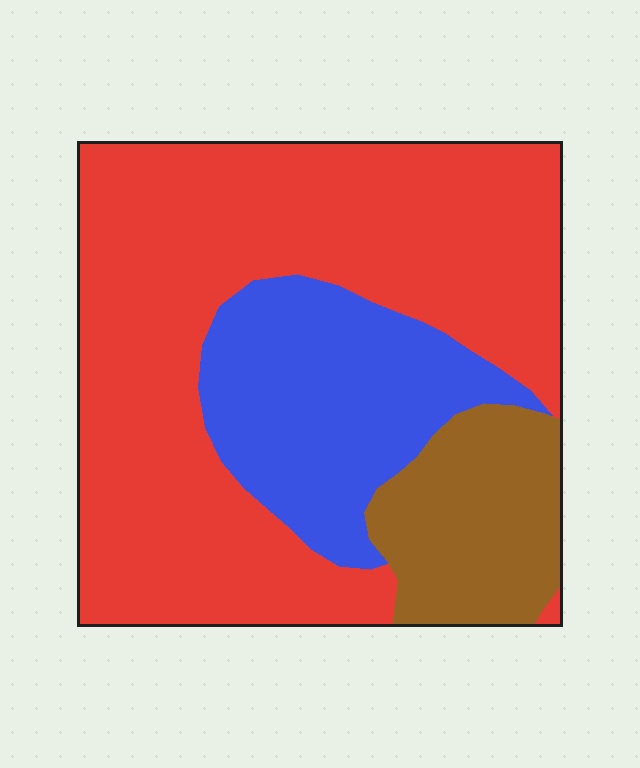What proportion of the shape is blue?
Blue takes up about one quarter (1/4) of the shape.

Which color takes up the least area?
Brown, at roughly 15%.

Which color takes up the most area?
Red, at roughly 60%.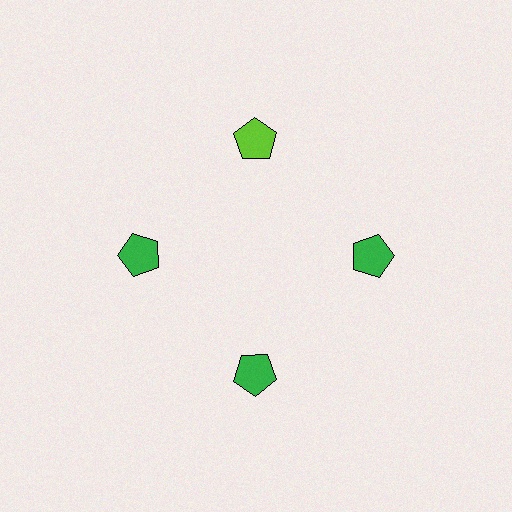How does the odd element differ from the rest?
It has a different color: lime instead of green.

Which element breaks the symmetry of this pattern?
The lime pentagon at roughly the 12 o'clock position breaks the symmetry. All other shapes are green pentagons.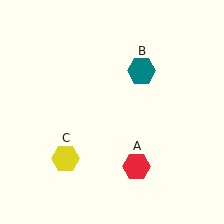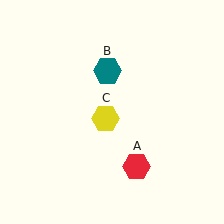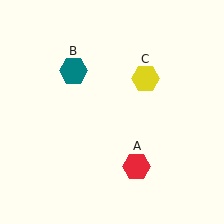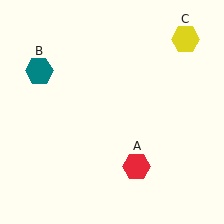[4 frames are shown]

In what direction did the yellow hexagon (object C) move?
The yellow hexagon (object C) moved up and to the right.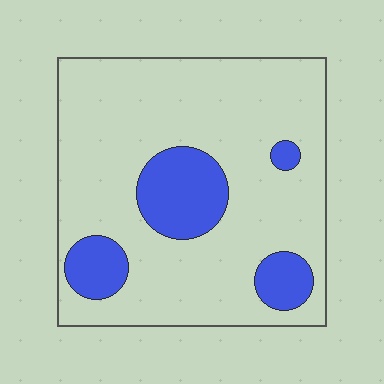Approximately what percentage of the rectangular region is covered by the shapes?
Approximately 20%.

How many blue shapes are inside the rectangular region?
4.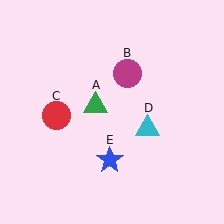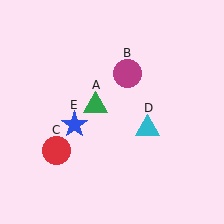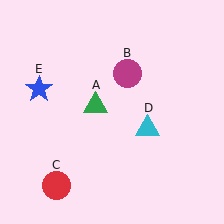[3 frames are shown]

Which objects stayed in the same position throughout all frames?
Green triangle (object A) and magenta circle (object B) and cyan triangle (object D) remained stationary.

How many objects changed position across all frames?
2 objects changed position: red circle (object C), blue star (object E).